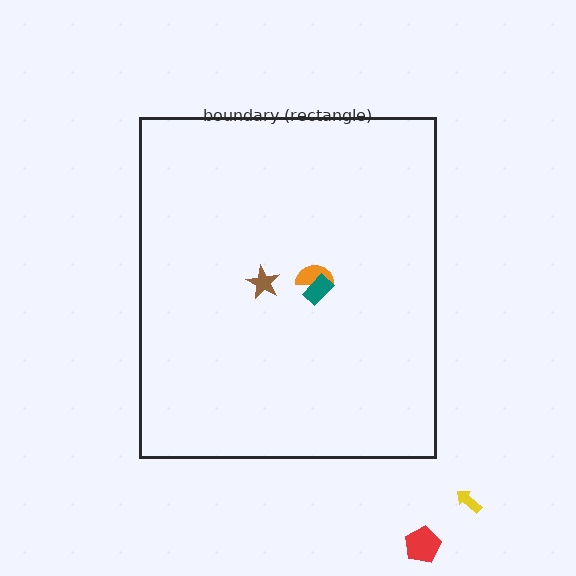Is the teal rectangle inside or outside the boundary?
Inside.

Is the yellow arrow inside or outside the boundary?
Outside.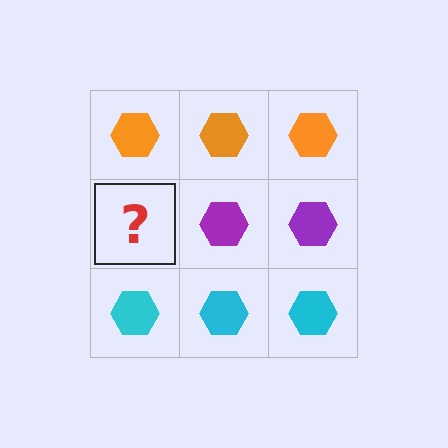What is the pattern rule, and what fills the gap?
The rule is that each row has a consistent color. The gap should be filled with a purple hexagon.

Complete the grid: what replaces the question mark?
The question mark should be replaced with a purple hexagon.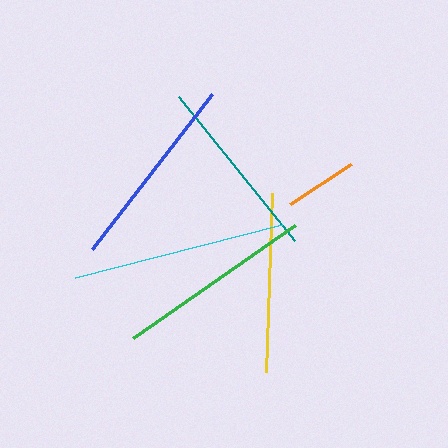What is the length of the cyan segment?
The cyan segment is approximately 214 pixels long.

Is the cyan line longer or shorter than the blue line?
The cyan line is longer than the blue line.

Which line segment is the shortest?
The orange line is the shortest at approximately 73 pixels.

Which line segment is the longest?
The cyan line is the longest at approximately 214 pixels.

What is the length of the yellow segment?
The yellow segment is approximately 179 pixels long.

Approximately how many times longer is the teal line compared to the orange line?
The teal line is approximately 2.5 times the length of the orange line.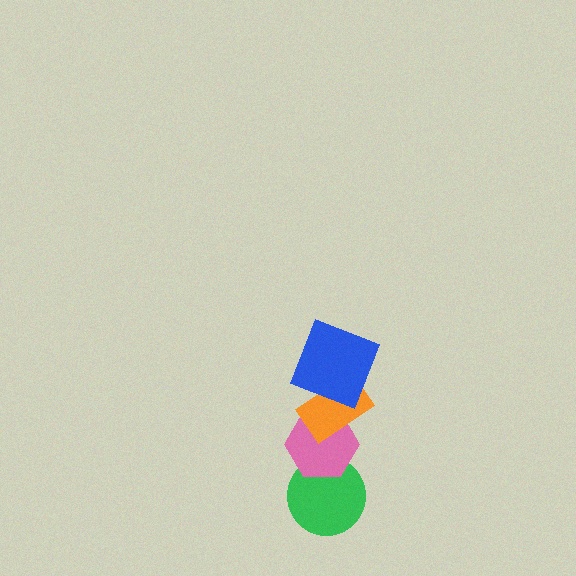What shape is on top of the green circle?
The pink hexagon is on top of the green circle.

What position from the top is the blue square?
The blue square is 1st from the top.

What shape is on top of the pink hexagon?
The orange rectangle is on top of the pink hexagon.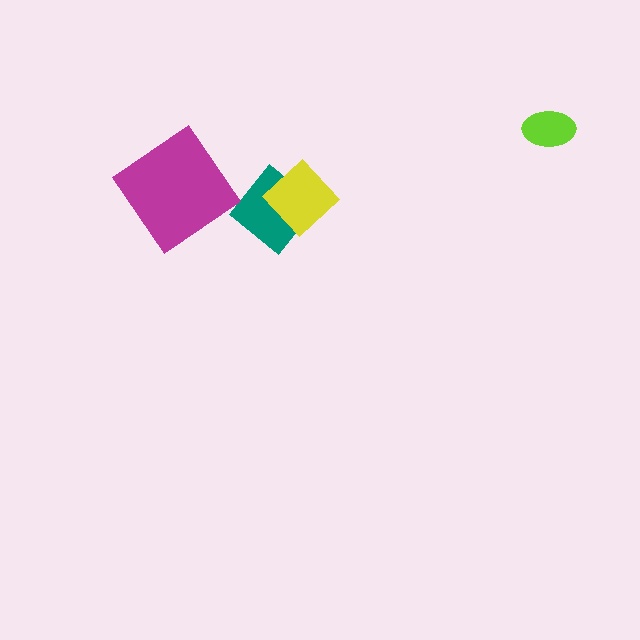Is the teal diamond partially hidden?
Yes, it is partially covered by another shape.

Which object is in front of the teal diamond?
The yellow diamond is in front of the teal diamond.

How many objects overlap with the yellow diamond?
1 object overlaps with the yellow diamond.